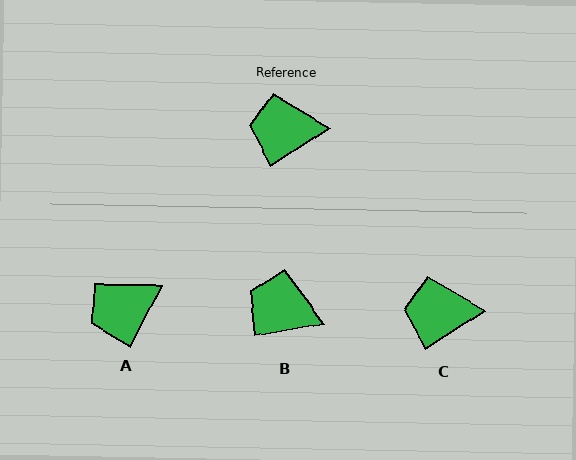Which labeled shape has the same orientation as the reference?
C.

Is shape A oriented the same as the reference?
No, it is off by about 31 degrees.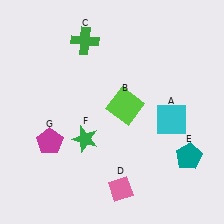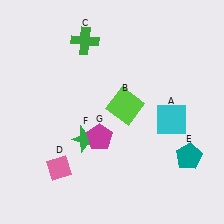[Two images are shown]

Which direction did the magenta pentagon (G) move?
The magenta pentagon (G) moved right.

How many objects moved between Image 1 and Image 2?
2 objects moved between the two images.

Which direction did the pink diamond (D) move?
The pink diamond (D) moved left.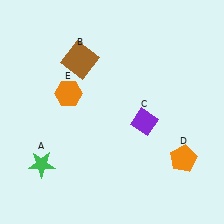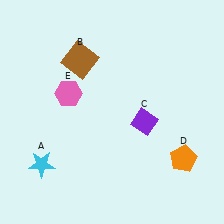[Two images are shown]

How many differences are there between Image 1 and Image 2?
There are 2 differences between the two images.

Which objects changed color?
A changed from green to cyan. E changed from orange to pink.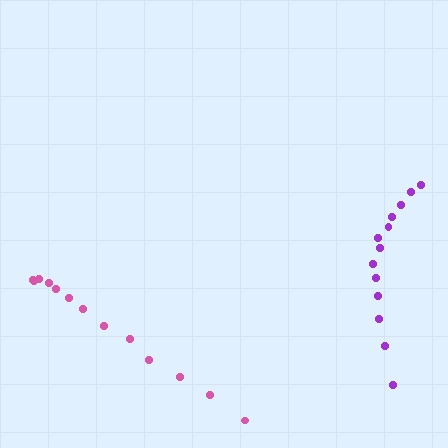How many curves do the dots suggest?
There are 2 distinct paths.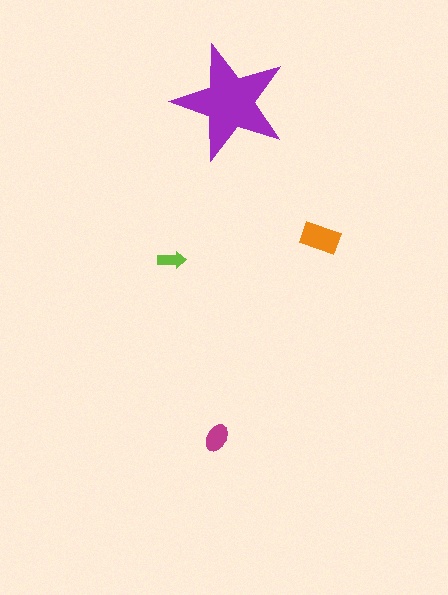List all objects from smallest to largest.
The lime arrow, the magenta ellipse, the orange rectangle, the purple star.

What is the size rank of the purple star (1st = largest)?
1st.